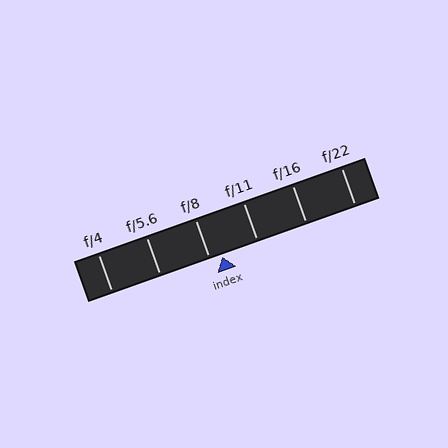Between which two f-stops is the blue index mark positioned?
The index mark is between f/8 and f/11.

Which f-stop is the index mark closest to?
The index mark is closest to f/8.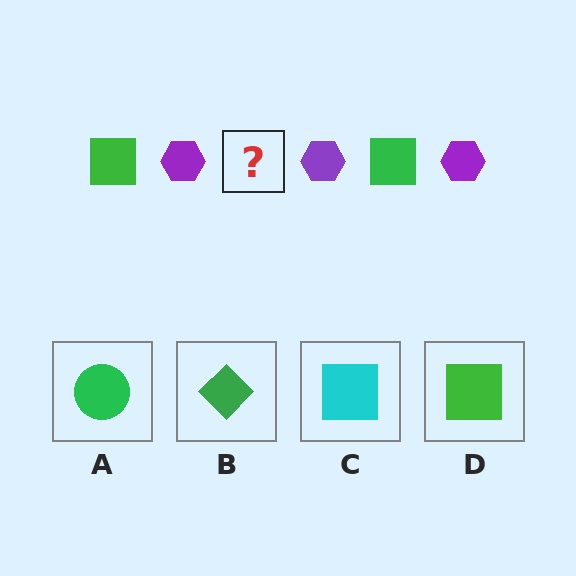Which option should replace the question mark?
Option D.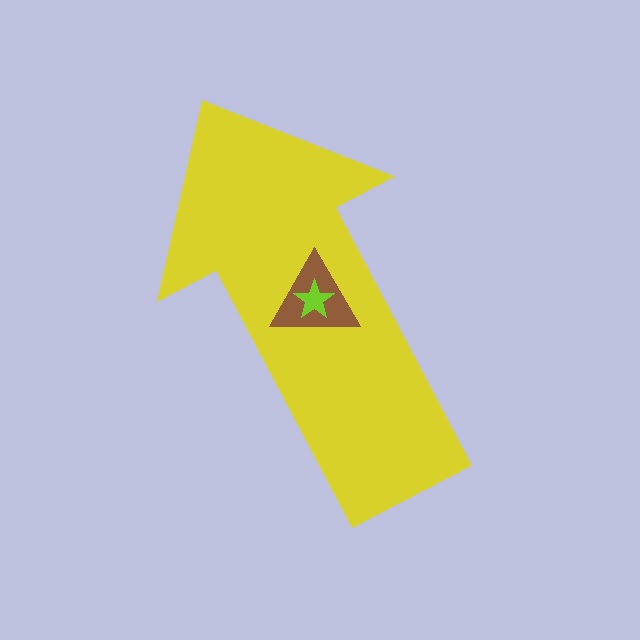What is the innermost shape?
The lime star.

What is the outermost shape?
The yellow arrow.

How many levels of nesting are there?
3.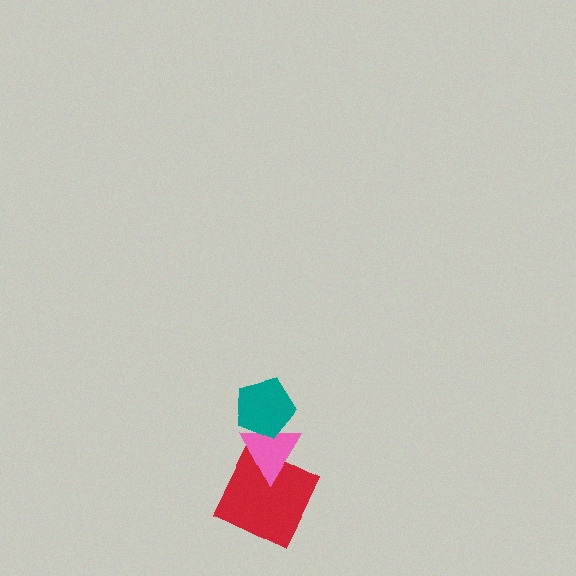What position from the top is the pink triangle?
The pink triangle is 2nd from the top.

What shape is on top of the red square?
The pink triangle is on top of the red square.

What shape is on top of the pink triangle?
The teal pentagon is on top of the pink triangle.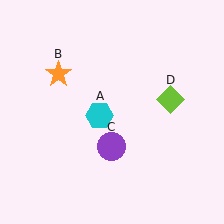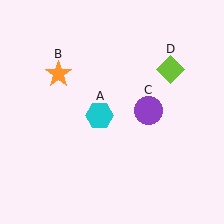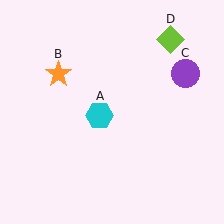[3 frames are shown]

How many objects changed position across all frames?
2 objects changed position: purple circle (object C), lime diamond (object D).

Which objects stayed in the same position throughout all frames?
Cyan hexagon (object A) and orange star (object B) remained stationary.